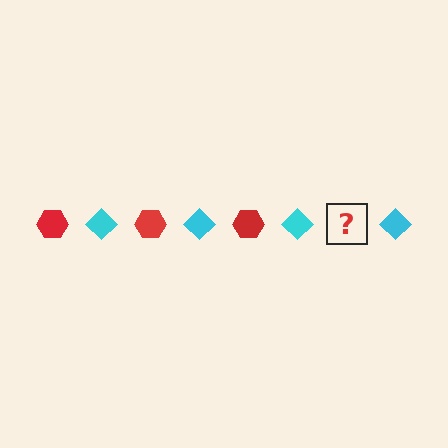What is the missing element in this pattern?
The missing element is a red hexagon.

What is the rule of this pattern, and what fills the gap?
The rule is that the pattern alternates between red hexagon and cyan diamond. The gap should be filled with a red hexagon.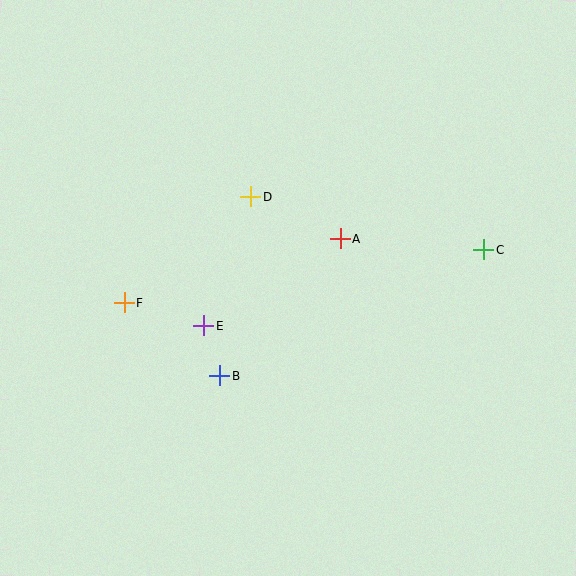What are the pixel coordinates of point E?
Point E is at (204, 325).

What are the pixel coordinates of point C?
Point C is at (484, 250).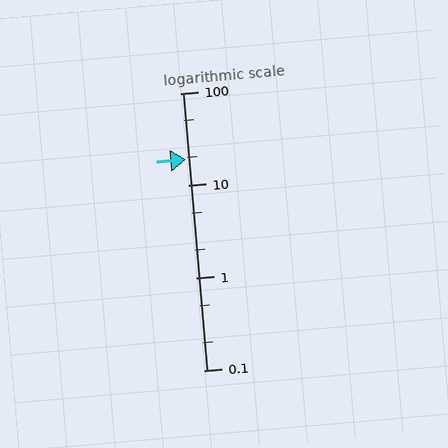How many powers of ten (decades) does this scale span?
The scale spans 3 decades, from 0.1 to 100.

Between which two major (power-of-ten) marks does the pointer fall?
The pointer is between 10 and 100.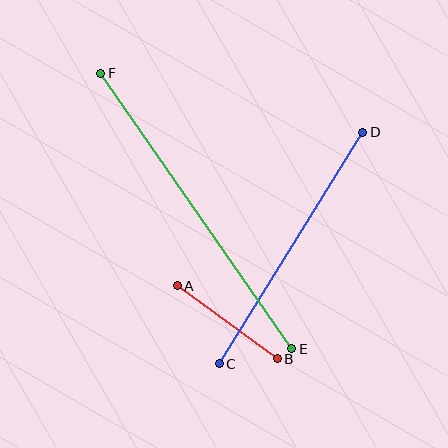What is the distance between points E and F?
The distance is approximately 336 pixels.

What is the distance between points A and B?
The distance is approximately 124 pixels.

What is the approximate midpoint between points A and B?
The midpoint is at approximately (227, 322) pixels.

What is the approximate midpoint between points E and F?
The midpoint is at approximately (196, 211) pixels.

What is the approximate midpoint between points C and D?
The midpoint is at approximately (291, 248) pixels.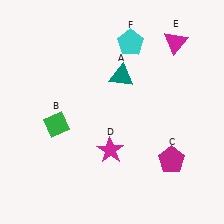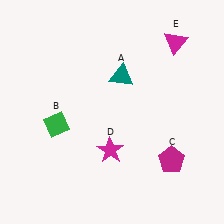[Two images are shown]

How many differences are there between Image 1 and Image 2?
There is 1 difference between the two images.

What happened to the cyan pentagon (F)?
The cyan pentagon (F) was removed in Image 2. It was in the top-right area of Image 1.